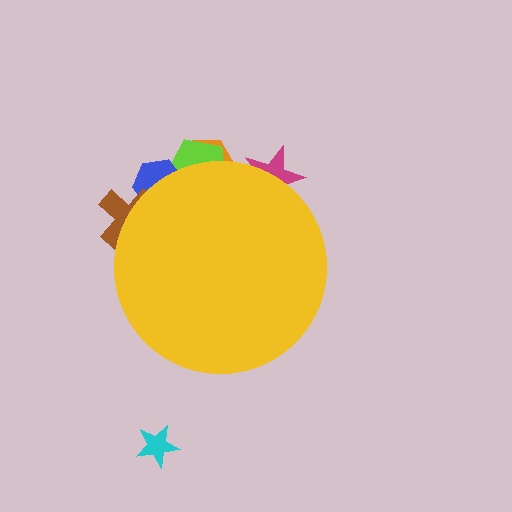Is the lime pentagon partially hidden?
Yes, the lime pentagon is partially hidden behind the yellow circle.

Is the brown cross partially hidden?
Yes, the brown cross is partially hidden behind the yellow circle.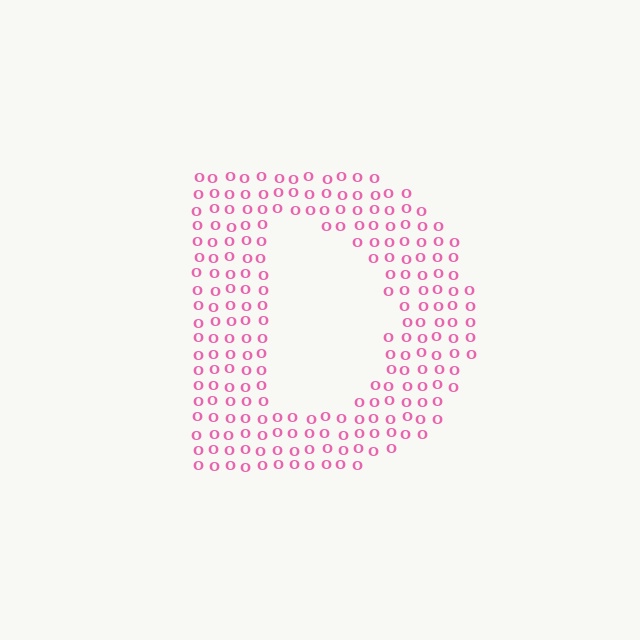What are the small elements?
The small elements are letter O's.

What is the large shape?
The large shape is the letter D.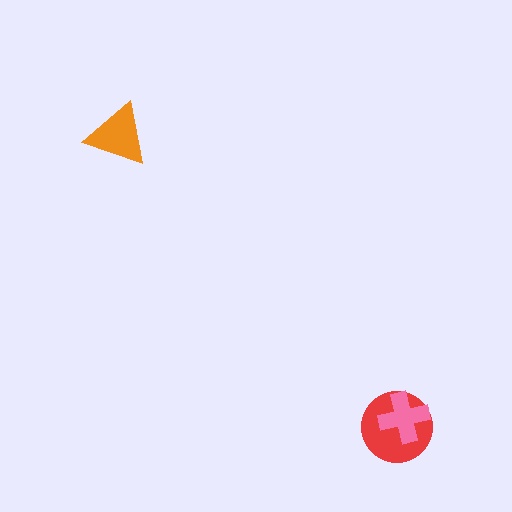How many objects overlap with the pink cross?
1 object overlaps with the pink cross.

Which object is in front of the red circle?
The pink cross is in front of the red circle.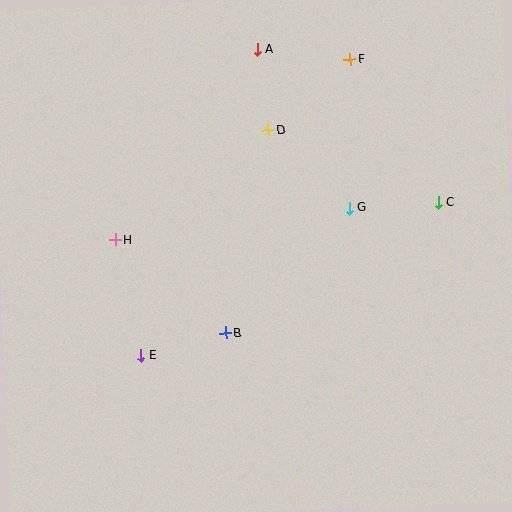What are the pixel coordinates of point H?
Point H is at (115, 240).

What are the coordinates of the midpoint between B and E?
The midpoint between B and E is at (183, 344).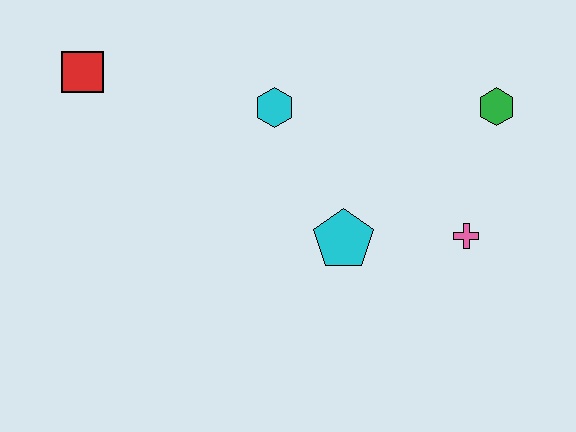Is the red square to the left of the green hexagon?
Yes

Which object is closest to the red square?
The cyan hexagon is closest to the red square.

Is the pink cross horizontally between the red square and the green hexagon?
Yes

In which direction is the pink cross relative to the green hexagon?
The pink cross is below the green hexagon.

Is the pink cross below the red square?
Yes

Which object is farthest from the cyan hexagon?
The pink cross is farthest from the cyan hexagon.